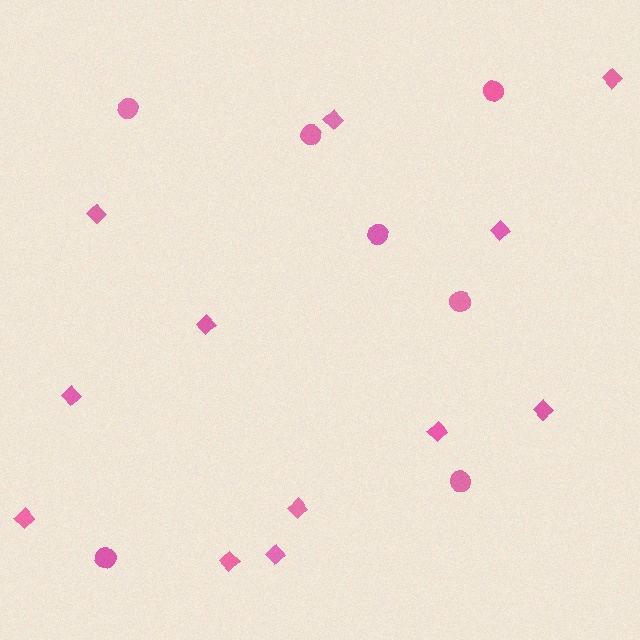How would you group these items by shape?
There are 2 groups: one group of circles (7) and one group of diamonds (12).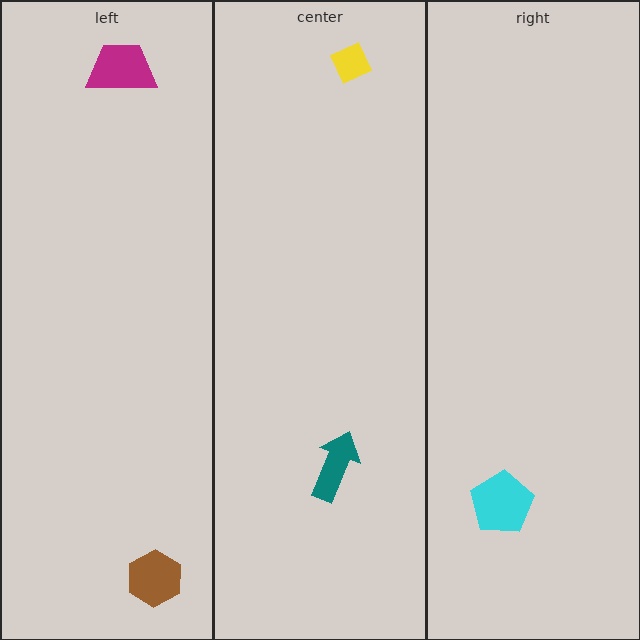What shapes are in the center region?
The yellow diamond, the teal arrow.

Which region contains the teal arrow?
The center region.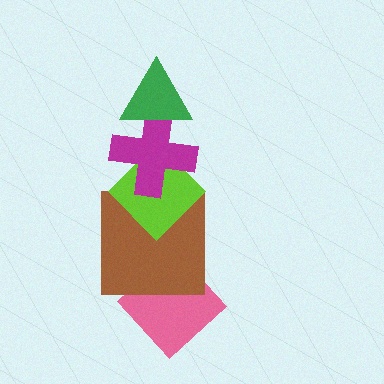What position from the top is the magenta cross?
The magenta cross is 2nd from the top.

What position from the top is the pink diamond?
The pink diamond is 5th from the top.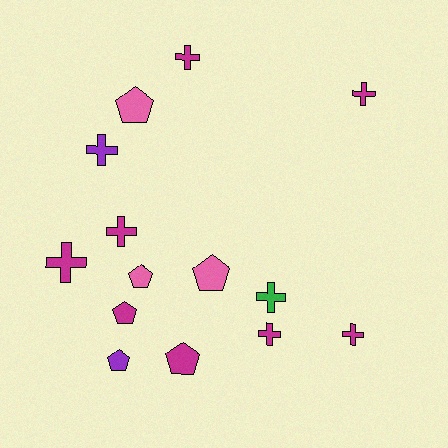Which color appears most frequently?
Magenta, with 8 objects.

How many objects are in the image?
There are 14 objects.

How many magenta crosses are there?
There are 6 magenta crosses.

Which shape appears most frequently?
Cross, with 8 objects.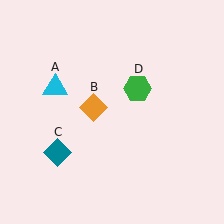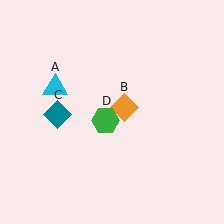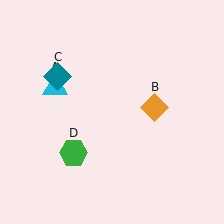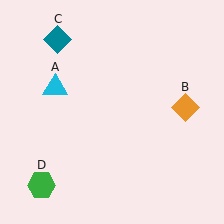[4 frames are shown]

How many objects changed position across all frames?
3 objects changed position: orange diamond (object B), teal diamond (object C), green hexagon (object D).